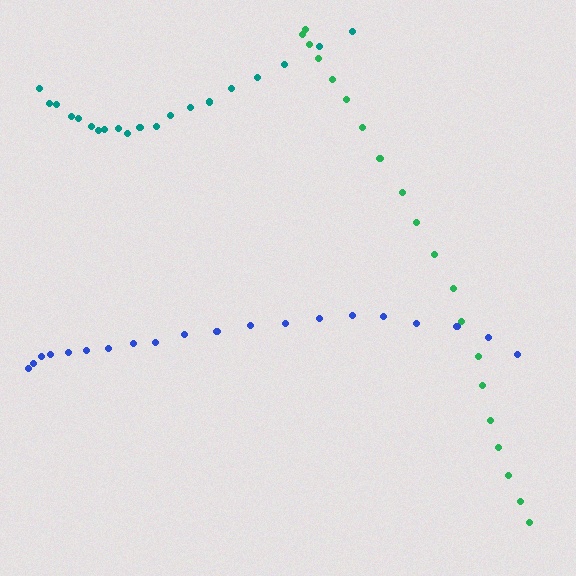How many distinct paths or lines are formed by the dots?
There are 3 distinct paths.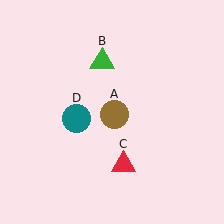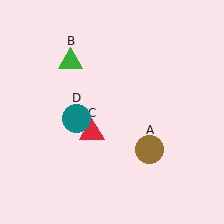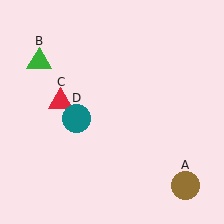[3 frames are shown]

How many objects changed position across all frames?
3 objects changed position: brown circle (object A), green triangle (object B), red triangle (object C).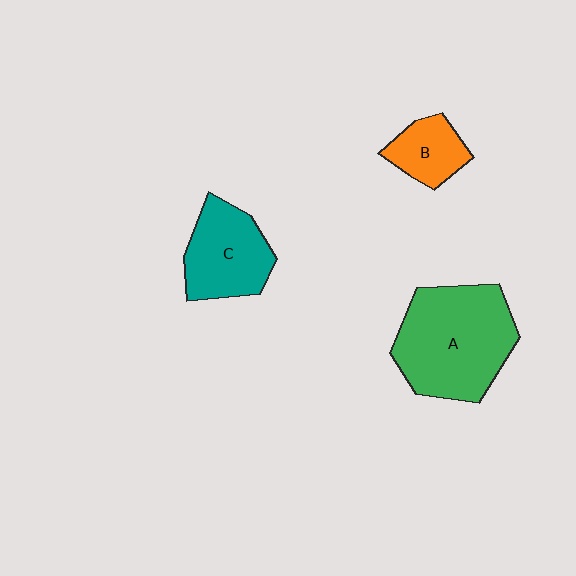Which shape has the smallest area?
Shape B (orange).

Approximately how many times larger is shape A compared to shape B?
Approximately 2.8 times.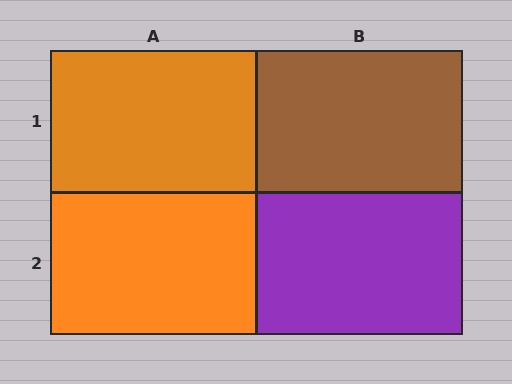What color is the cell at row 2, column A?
Orange.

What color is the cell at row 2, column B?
Purple.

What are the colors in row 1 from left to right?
Orange, brown.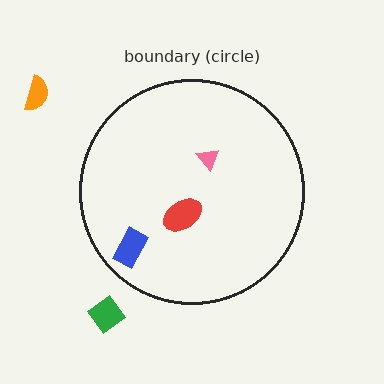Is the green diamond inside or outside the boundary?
Outside.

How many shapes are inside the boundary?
3 inside, 2 outside.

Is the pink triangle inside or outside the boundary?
Inside.